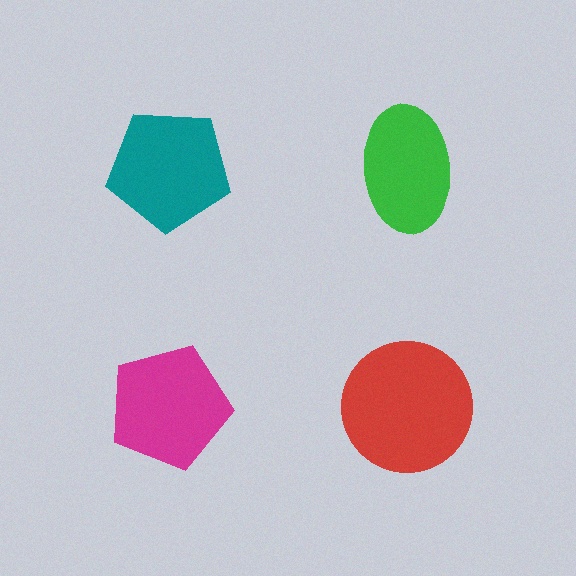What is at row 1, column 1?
A teal pentagon.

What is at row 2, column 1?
A magenta pentagon.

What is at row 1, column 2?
A green ellipse.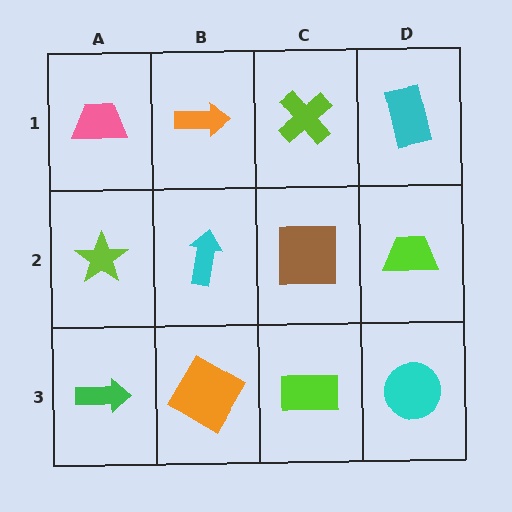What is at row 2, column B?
A cyan arrow.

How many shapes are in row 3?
4 shapes.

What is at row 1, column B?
An orange arrow.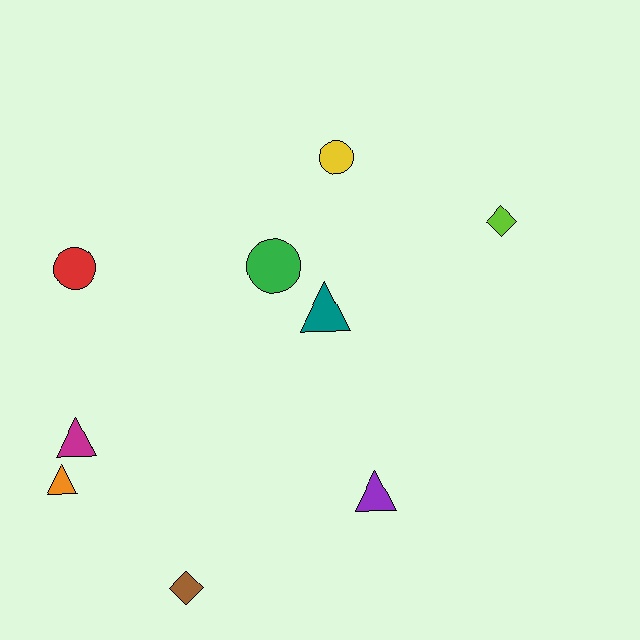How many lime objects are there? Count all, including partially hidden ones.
There is 1 lime object.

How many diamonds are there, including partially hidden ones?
There are 2 diamonds.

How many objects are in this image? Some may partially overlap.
There are 9 objects.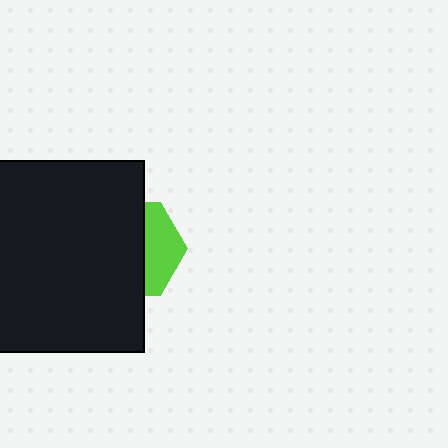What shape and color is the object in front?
The object in front is a black rectangle.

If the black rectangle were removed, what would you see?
You would see the complete lime hexagon.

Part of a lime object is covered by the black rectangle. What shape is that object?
It is a hexagon.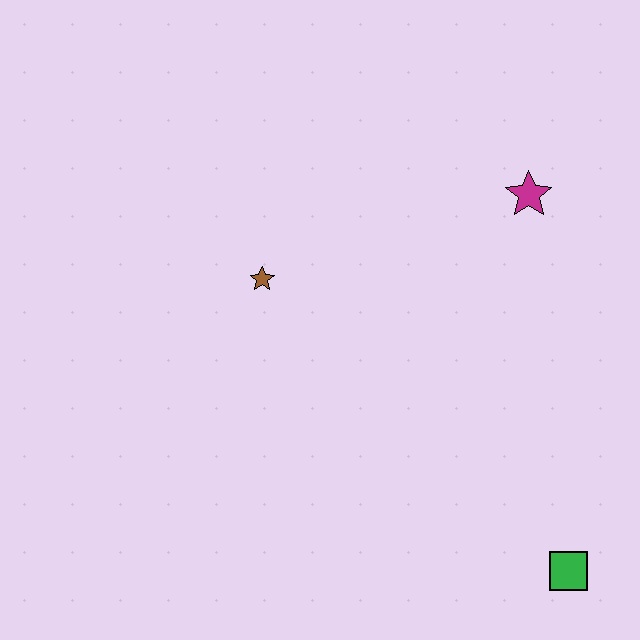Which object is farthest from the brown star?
The green square is farthest from the brown star.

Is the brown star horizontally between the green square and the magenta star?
No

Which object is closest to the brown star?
The magenta star is closest to the brown star.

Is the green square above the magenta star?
No